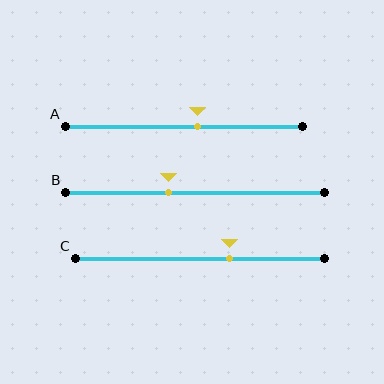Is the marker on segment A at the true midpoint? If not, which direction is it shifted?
No, the marker on segment A is shifted to the right by about 6% of the segment length.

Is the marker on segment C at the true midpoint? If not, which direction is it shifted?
No, the marker on segment C is shifted to the right by about 12% of the segment length.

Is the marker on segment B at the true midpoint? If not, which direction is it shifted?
No, the marker on segment B is shifted to the left by about 10% of the segment length.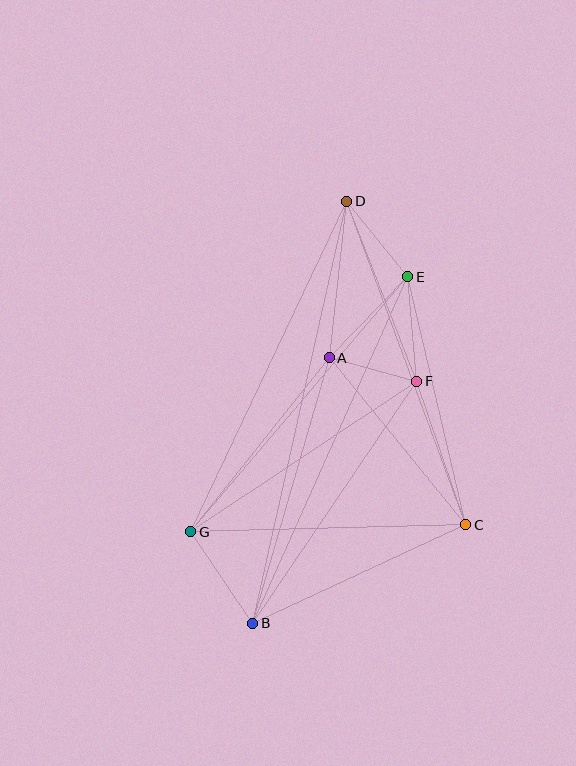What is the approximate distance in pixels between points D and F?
The distance between D and F is approximately 193 pixels.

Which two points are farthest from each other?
Points B and D are farthest from each other.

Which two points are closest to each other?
Points A and F are closest to each other.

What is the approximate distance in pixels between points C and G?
The distance between C and G is approximately 275 pixels.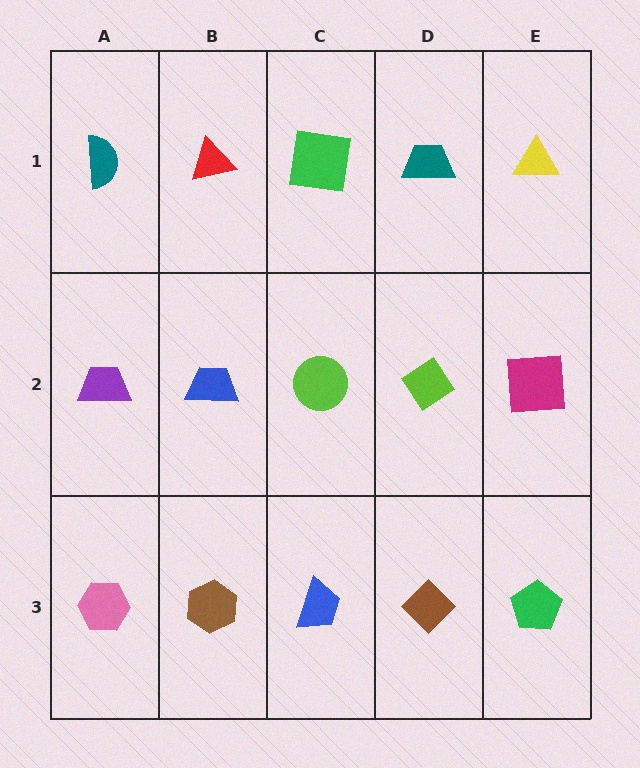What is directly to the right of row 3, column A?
A brown hexagon.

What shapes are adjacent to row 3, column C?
A lime circle (row 2, column C), a brown hexagon (row 3, column B), a brown diamond (row 3, column D).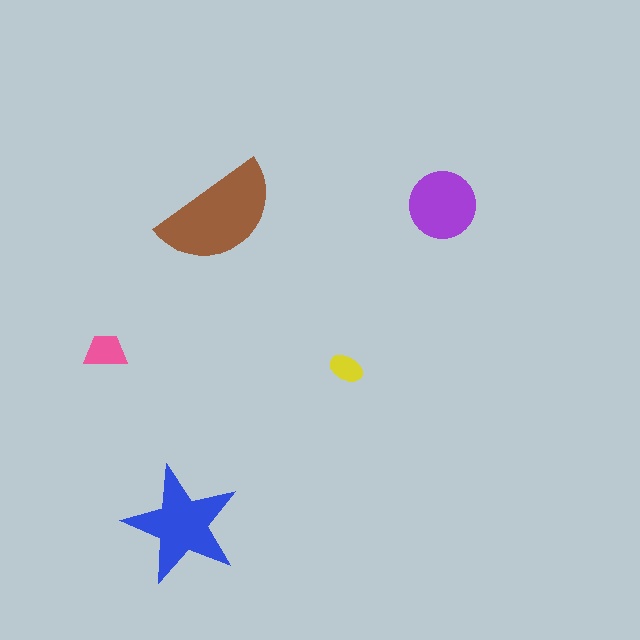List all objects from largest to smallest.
The brown semicircle, the blue star, the purple circle, the pink trapezoid, the yellow ellipse.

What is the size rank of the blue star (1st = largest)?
2nd.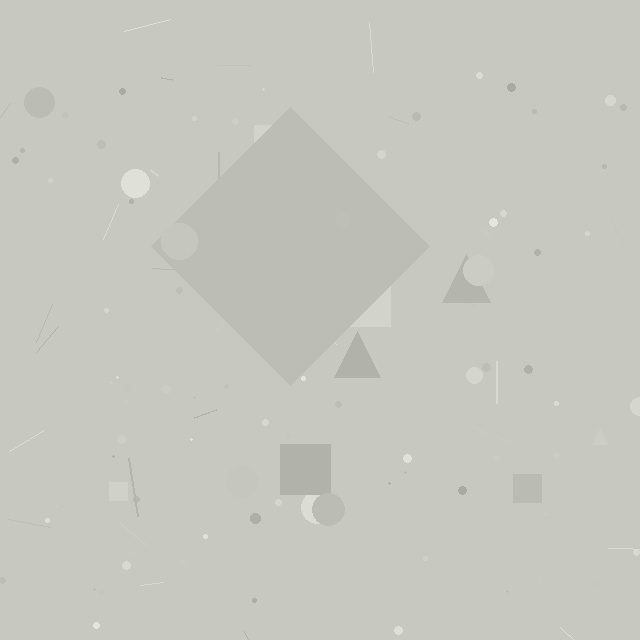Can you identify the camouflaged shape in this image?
The camouflaged shape is a diamond.